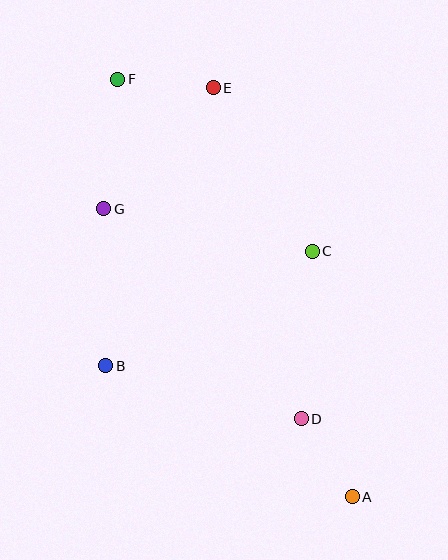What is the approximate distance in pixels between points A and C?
The distance between A and C is approximately 249 pixels.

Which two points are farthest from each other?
Points A and F are farthest from each other.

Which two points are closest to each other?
Points A and D are closest to each other.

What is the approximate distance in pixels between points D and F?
The distance between D and F is approximately 386 pixels.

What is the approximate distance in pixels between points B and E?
The distance between B and E is approximately 298 pixels.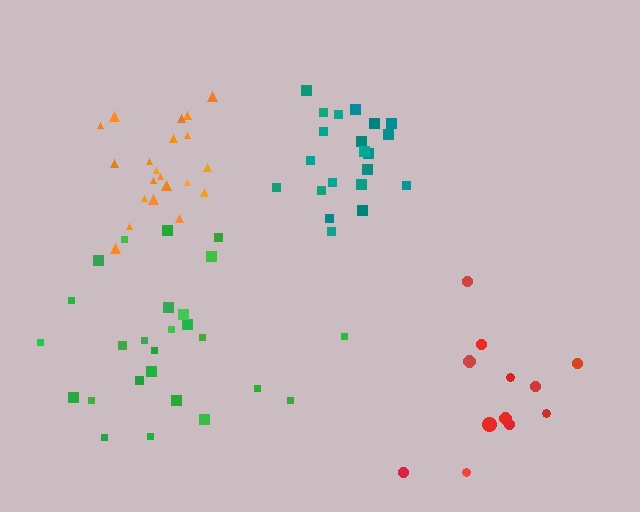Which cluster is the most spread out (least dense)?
Red.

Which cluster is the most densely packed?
Teal.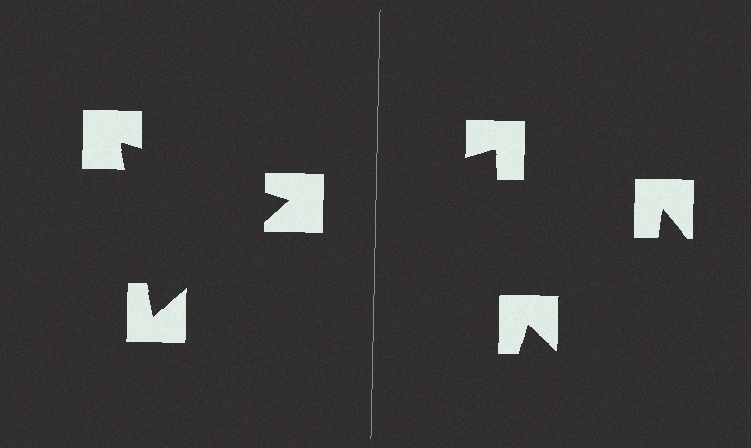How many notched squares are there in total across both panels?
6 — 3 on each side.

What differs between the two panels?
The notched squares are positioned identically on both sides; only the wedge orientations differ. On the left they align to a triangle; on the right they are misaligned.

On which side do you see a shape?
An illusory triangle appears on the left side. On the right side the wedge cuts are rotated, so no coherent shape forms.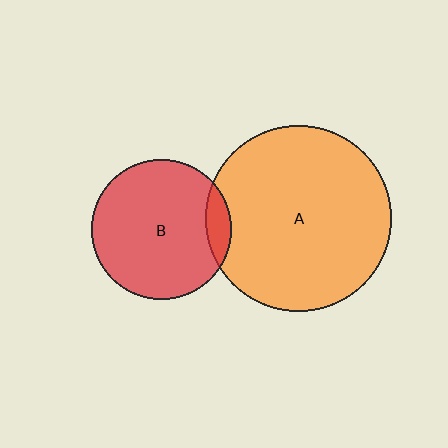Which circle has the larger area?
Circle A (orange).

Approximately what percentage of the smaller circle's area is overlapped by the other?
Approximately 10%.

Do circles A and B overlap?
Yes.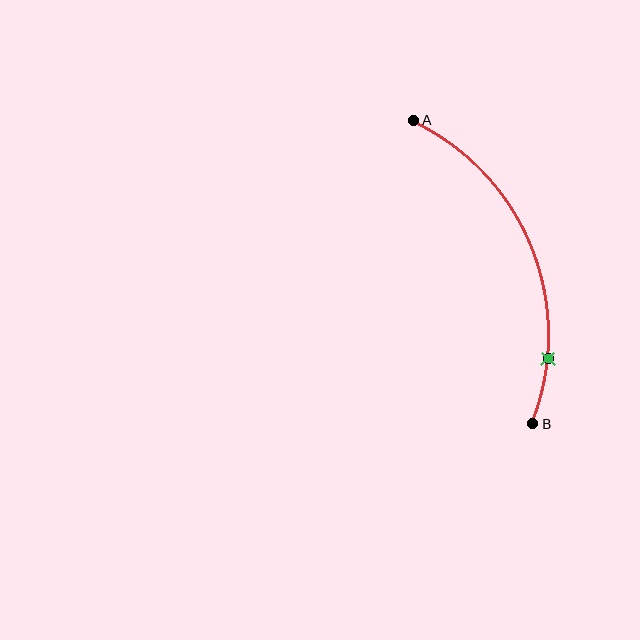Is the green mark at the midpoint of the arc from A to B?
No. The green mark lies on the arc but is closer to endpoint B. The arc midpoint would be at the point on the curve equidistant along the arc from both A and B.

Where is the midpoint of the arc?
The arc midpoint is the point on the curve farthest from the straight line joining A and B. It sits to the right of that line.